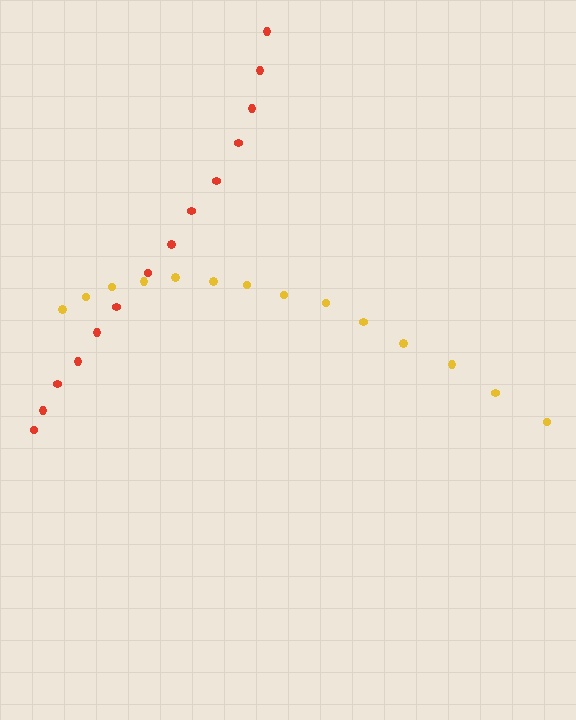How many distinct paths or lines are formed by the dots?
There are 2 distinct paths.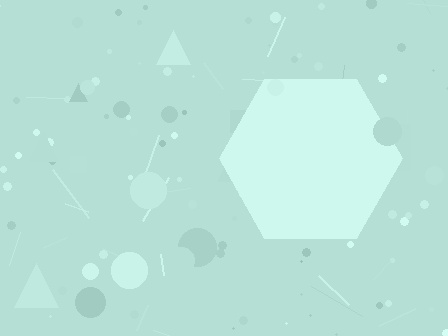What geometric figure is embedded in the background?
A hexagon is embedded in the background.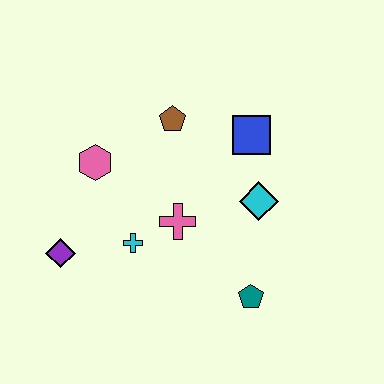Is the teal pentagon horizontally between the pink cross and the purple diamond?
No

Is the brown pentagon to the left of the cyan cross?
No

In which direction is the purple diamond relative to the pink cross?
The purple diamond is to the left of the pink cross.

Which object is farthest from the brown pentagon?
The teal pentagon is farthest from the brown pentagon.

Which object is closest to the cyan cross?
The pink cross is closest to the cyan cross.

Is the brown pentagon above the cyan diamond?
Yes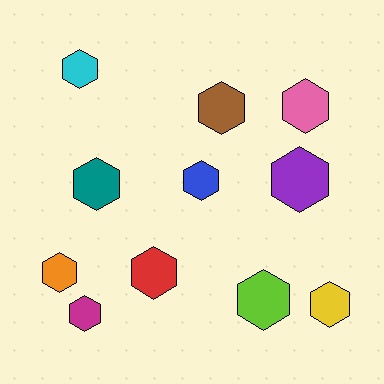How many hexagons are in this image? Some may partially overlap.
There are 11 hexagons.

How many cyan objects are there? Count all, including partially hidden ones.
There is 1 cyan object.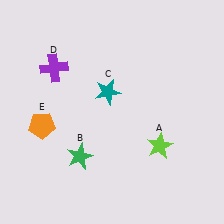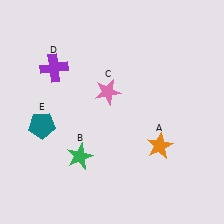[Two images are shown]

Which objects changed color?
A changed from lime to orange. C changed from teal to pink. E changed from orange to teal.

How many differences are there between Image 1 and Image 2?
There are 3 differences between the two images.